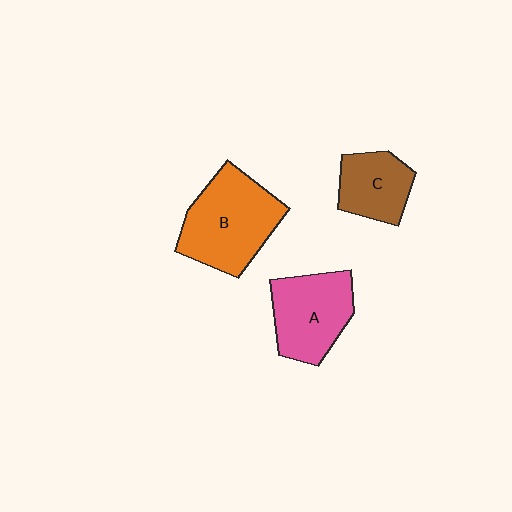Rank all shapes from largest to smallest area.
From largest to smallest: B (orange), A (pink), C (brown).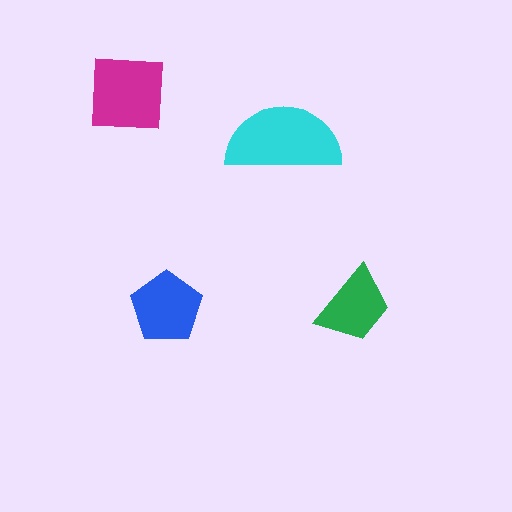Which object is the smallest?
The green trapezoid.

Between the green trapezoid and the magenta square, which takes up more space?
The magenta square.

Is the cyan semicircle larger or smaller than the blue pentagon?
Larger.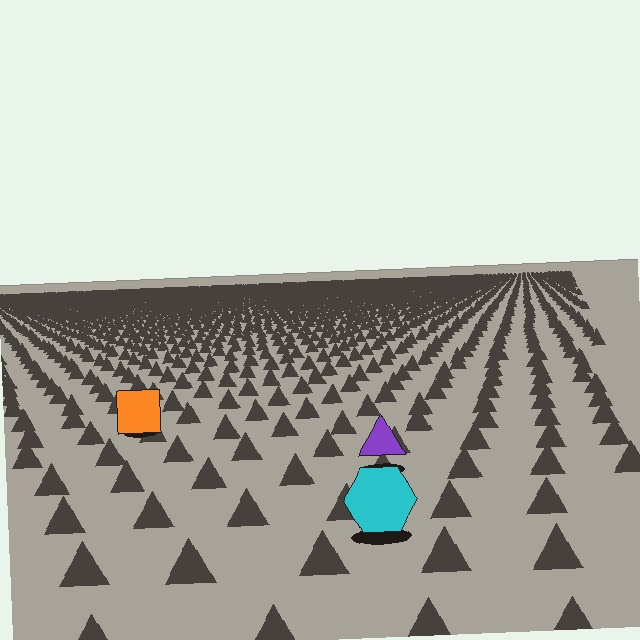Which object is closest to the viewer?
The cyan hexagon is closest. The texture marks near it are larger and more spread out.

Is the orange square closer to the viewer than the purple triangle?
No. The purple triangle is closer — you can tell from the texture gradient: the ground texture is coarser near it.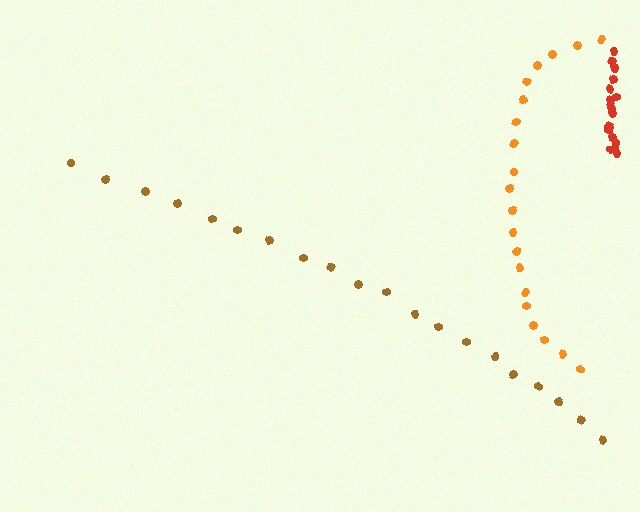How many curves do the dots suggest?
There are 3 distinct paths.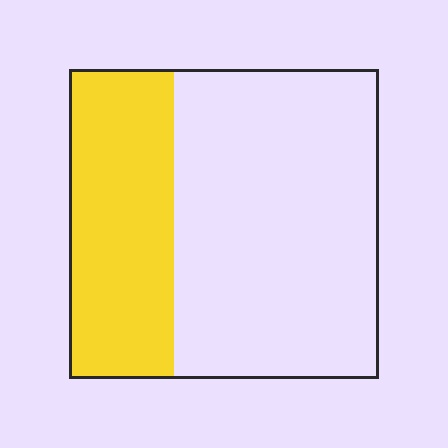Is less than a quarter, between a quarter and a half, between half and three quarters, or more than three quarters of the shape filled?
Between a quarter and a half.